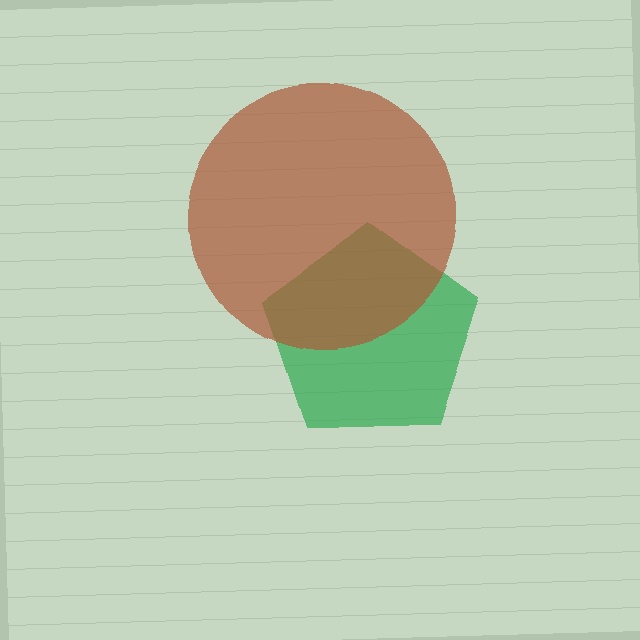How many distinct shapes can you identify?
There are 2 distinct shapes: a green pentagon, a brown circle.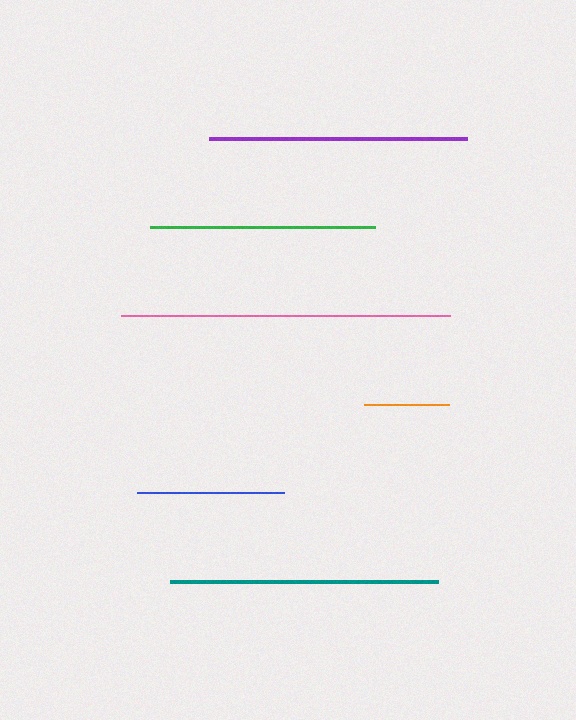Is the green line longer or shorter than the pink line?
The pink line is longer than the green line.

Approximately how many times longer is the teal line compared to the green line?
The teal line is approximately 1.2 times the length of the green line.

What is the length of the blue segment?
The blue segment is approximately 147 pixels long.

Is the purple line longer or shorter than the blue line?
The purple line is longer than the blue line.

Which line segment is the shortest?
The orange line is the shortest at approximately 86 pixels.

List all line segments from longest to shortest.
From longest to shortest: pink, teal, purple, green, blue, orange.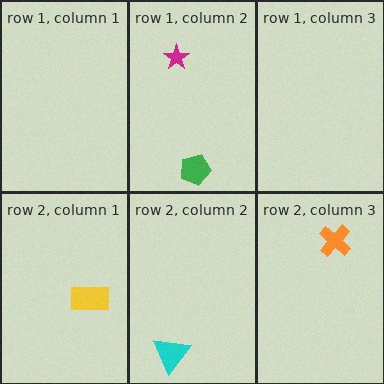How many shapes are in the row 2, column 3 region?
1.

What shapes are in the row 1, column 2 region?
The green pentagon, the magenta star.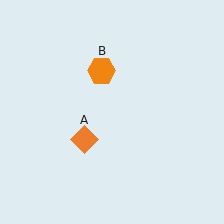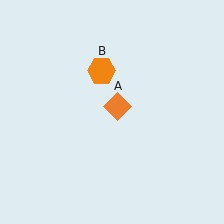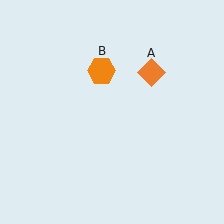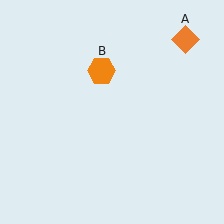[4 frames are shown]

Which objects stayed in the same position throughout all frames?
Orange hexagon (object B) remained stationary.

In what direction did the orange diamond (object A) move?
The orange diamond (object A) moved up and to the right.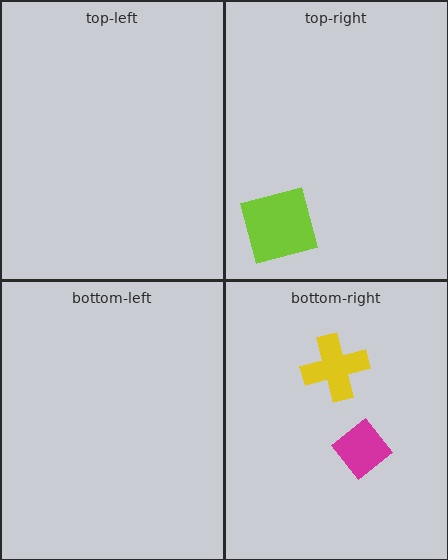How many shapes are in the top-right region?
1.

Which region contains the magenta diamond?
The bottom-right region.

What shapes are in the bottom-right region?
The magenta diamond, the yellow cross.